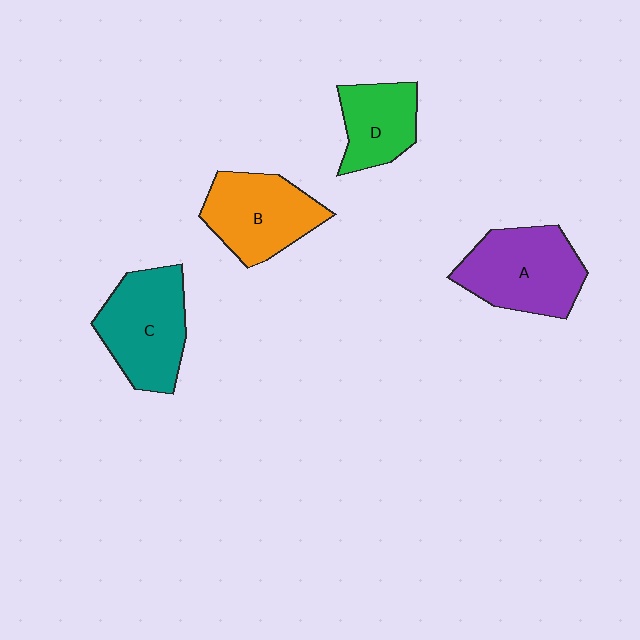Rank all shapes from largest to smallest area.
From largest to smallest: A (purple), C (teal), B (orange), D (green).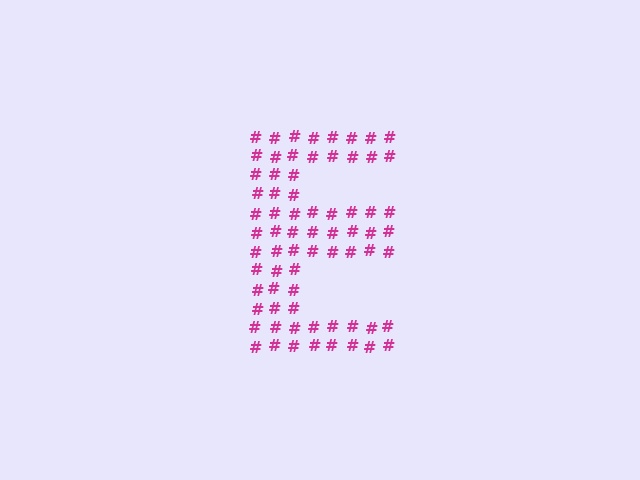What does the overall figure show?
The overall figure shows the letter E.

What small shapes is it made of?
It is made of small hash symbols.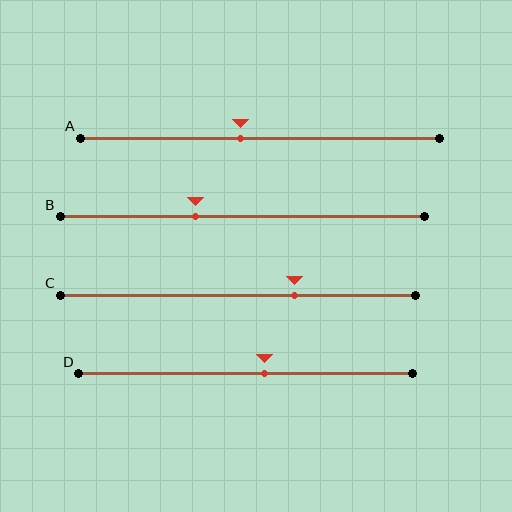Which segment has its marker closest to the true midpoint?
Segment A has its marker closest to the true midpoint.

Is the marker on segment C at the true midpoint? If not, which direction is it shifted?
No, the marker on segment C is shifted to the right by about 16% of the segment length.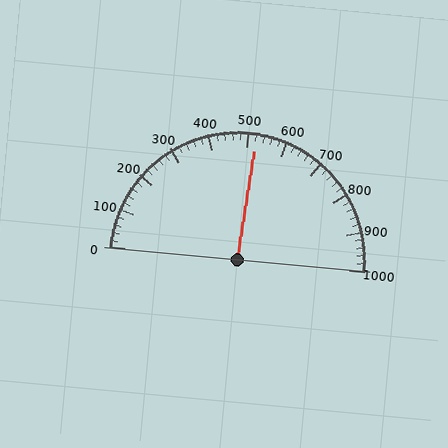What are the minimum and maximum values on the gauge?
The gauge ranges from 0 to 1000.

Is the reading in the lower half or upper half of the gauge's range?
The reading is in the upper half of the range (0 to 1000).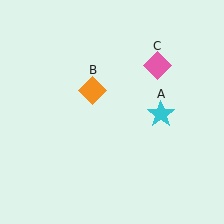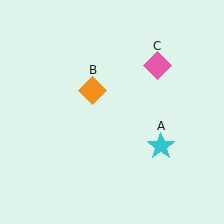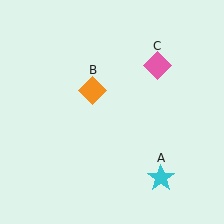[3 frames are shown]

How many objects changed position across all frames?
1 object changed position: cyan star (object A).